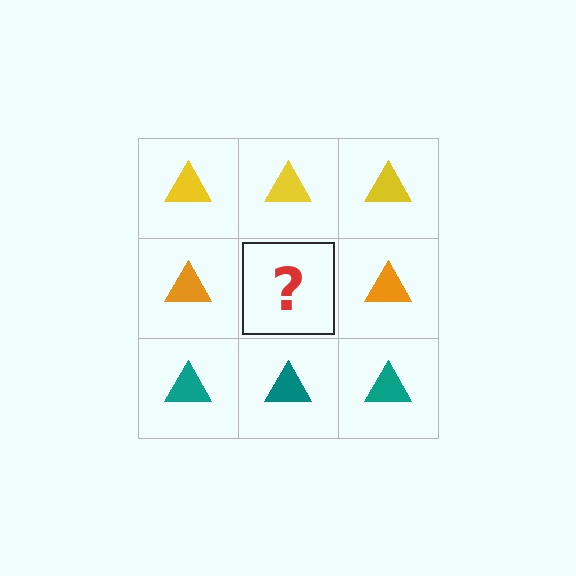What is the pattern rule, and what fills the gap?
The rule is that each row has a consistent color. The gap should be filled with an orange triangle.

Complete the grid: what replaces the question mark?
The question mark should be replaced with an orange triangle.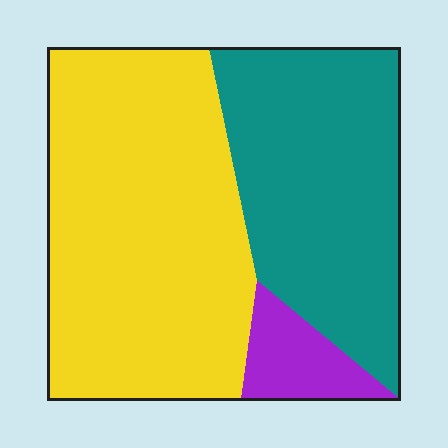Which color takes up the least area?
Purple, at roughly 10%.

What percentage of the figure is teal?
Teal covers roughly 40% of the figure.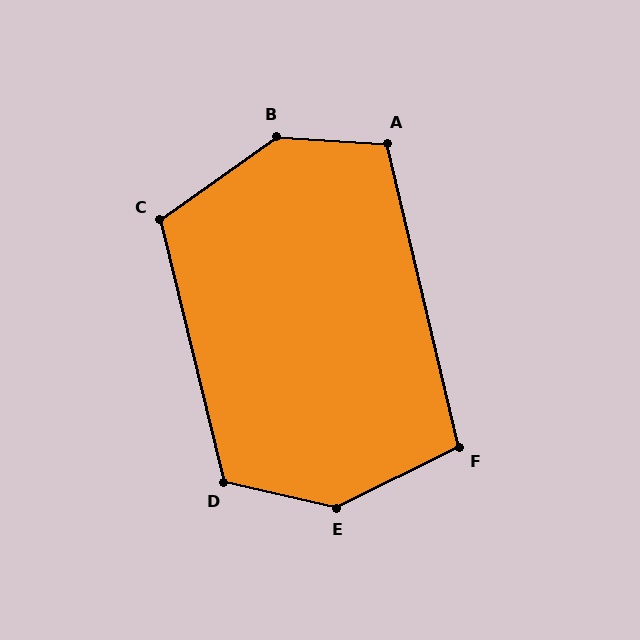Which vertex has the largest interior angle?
E, at approximately 141 degrees.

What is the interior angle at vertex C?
Approximately 112 degrees (obtuse).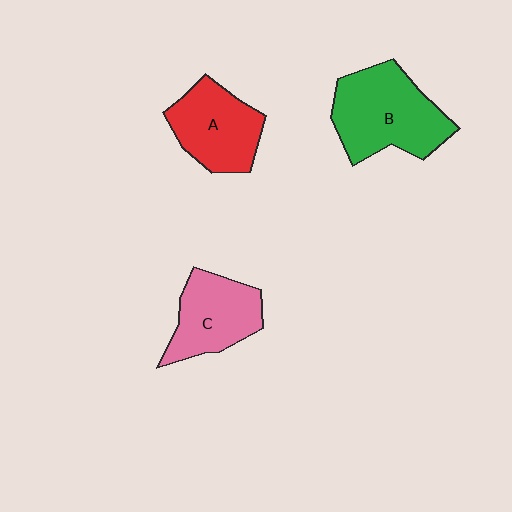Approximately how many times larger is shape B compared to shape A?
Approximately 1.3 times.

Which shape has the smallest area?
Shape C (pink).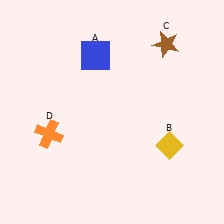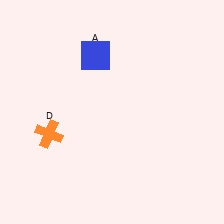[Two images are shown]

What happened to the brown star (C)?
The brown star (C) was removed in Image 2. It was in the top-right area of Image 1.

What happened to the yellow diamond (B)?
The yellow diamond (B) was removed in Image 2. It was in the bottom-right area of Image 1.